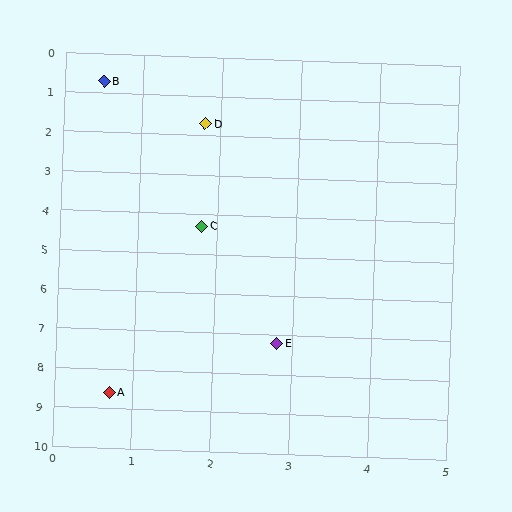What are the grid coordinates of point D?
Point D is at approximately (1.8, 1.7).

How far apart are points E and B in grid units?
Points E and B are about 6.9 grid units apart.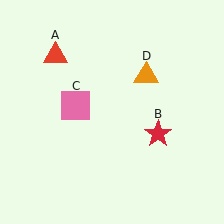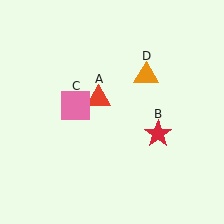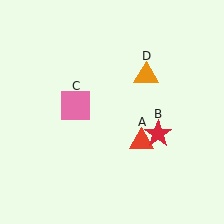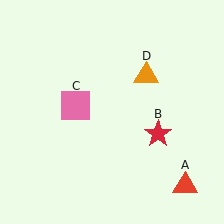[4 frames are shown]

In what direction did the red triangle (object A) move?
The red triangle (object A) moved down and to the right.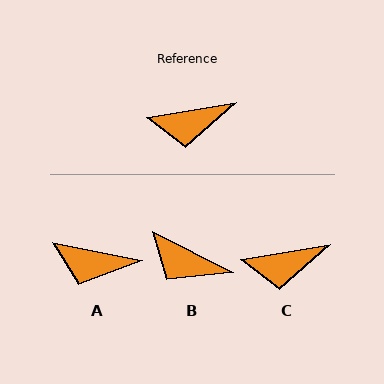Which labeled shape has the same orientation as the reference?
C.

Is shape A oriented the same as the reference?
No, it is off by about 20 degrees.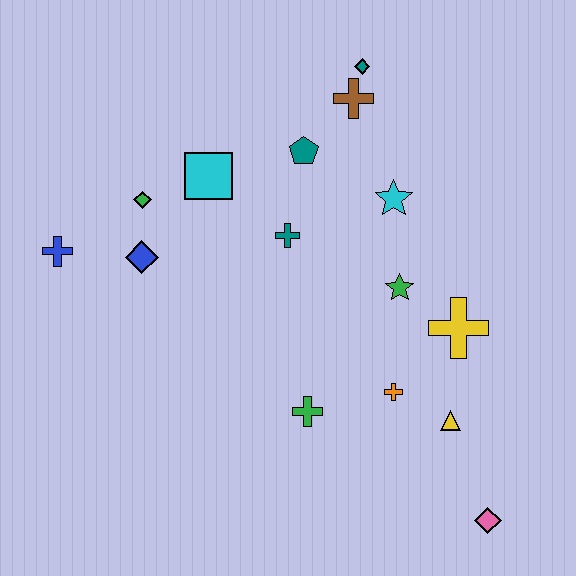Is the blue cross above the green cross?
Yes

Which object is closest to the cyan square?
The green diamond is closest to the cyan square.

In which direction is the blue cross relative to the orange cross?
The blue cross is to the left of the orange cross.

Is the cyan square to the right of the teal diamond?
No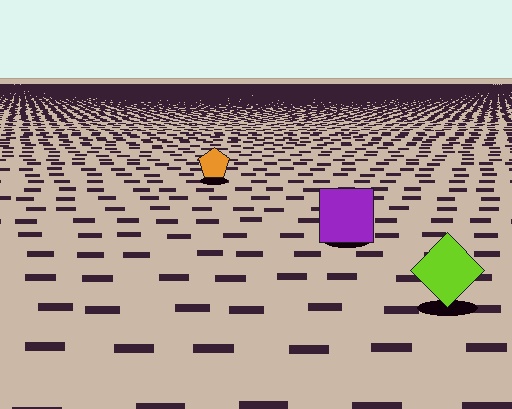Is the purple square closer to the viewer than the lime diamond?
No. The lime diamond is closer — you can tell from the texture gradient: the ground texture is coarser near it.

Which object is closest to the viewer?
The lime diamond is closest. The texture marks near it are larger and more spread out.